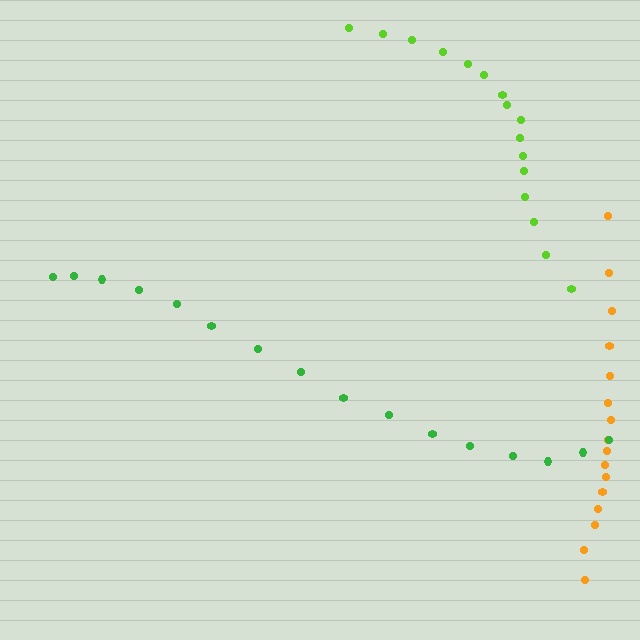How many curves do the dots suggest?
There are 3 distinct paths.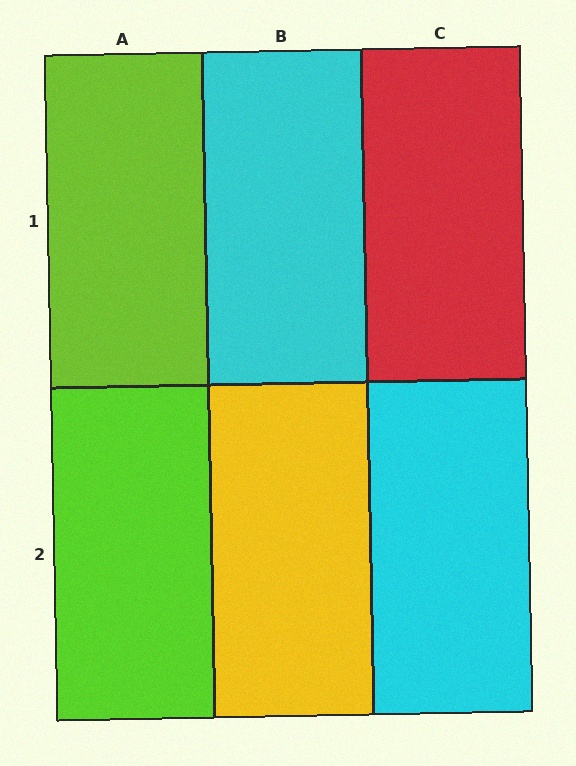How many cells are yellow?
1 cell is yellow.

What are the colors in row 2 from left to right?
Lime, yellow, cyan.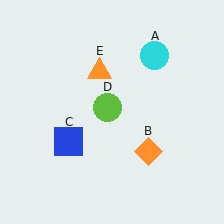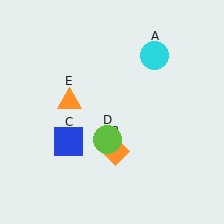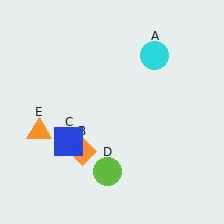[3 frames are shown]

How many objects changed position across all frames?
3 objects changed position: orange diamond (object B), lime circle (object D), orange triangle (object E).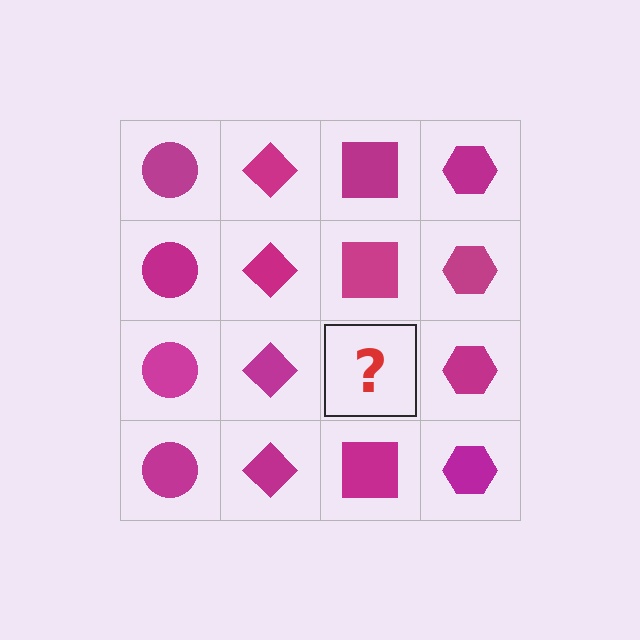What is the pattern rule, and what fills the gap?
The rule is that each column has a consistent shape. The gap should be filled with a magenta square.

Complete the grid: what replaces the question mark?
The question mark should be replaced with a magenta square.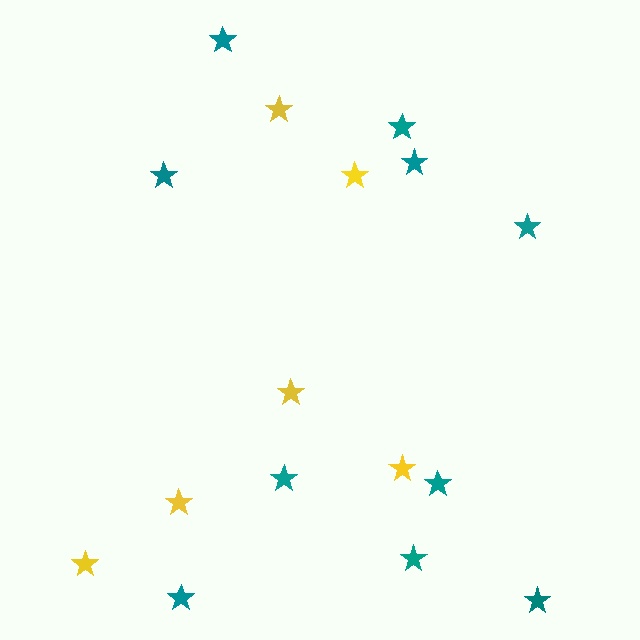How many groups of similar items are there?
There are 2 groups: one group of yellow stars (6) and one group of teal stars (10).